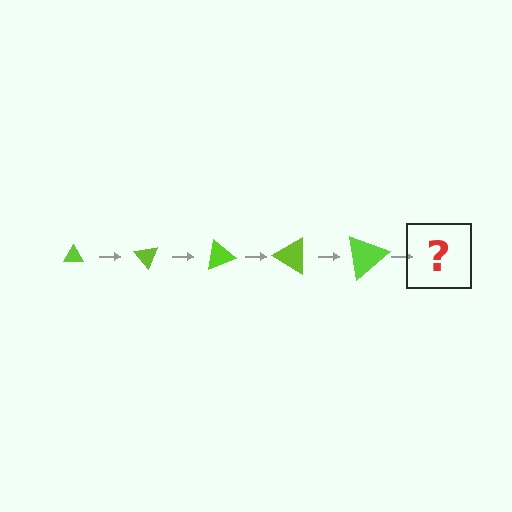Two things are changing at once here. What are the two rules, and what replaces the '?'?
The two rules are that the triangle grows larger each step and it rotates 50 degrees each step. The '?' should be a triangle, larger than the previous one and rotated 250 degrees from the start.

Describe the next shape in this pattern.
It should be a triangle, larger than the previous one and rotated 250 degrees from the start.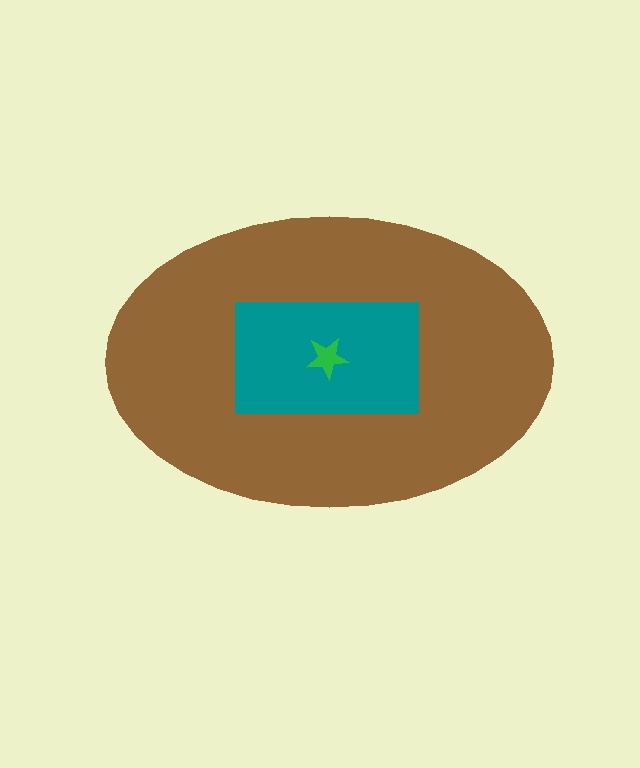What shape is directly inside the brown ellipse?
The teal rectangle.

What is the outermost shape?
The brown ellipse.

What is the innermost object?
The green star.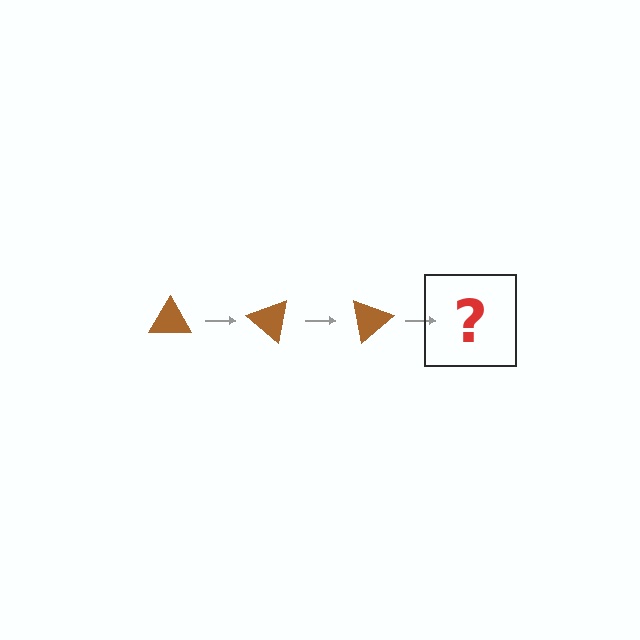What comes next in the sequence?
The next element should be a brown triangle rotated 120 degrees.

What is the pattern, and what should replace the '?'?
The pattern is that the triangle rotates 40 degrees each step. The '?' should be a brown triangle rotated 120 degrees.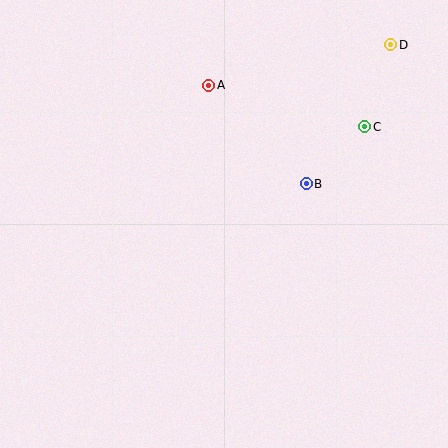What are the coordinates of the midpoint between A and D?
The midpoint between A and D is at (300, 65).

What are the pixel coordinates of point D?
Point D is at (391, 45).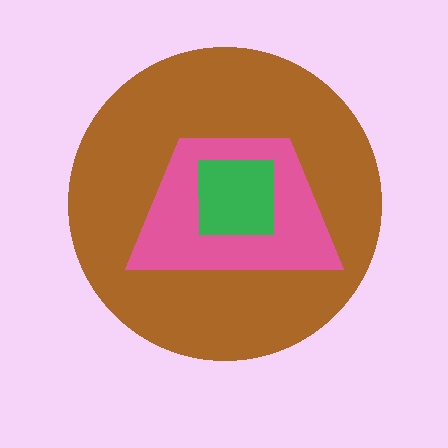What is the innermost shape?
The green square.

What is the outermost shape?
The brown circle.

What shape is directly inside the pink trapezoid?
The green square.